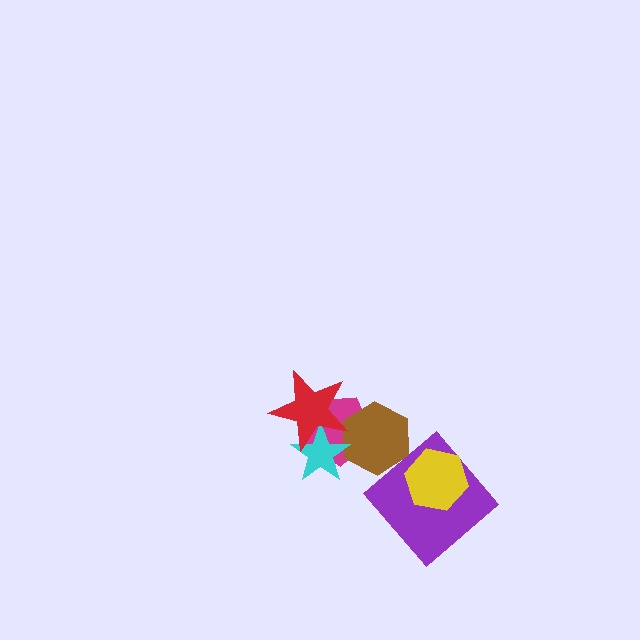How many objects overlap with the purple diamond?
1 object overlaps with the purple diamond.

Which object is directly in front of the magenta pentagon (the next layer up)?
The brown hexagon is directly in front of the magenta pentagon.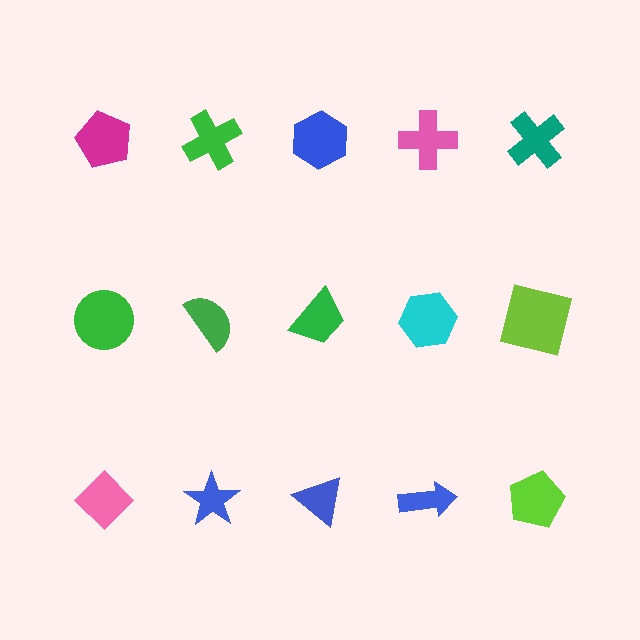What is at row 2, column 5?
A lime square.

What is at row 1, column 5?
A teal cross.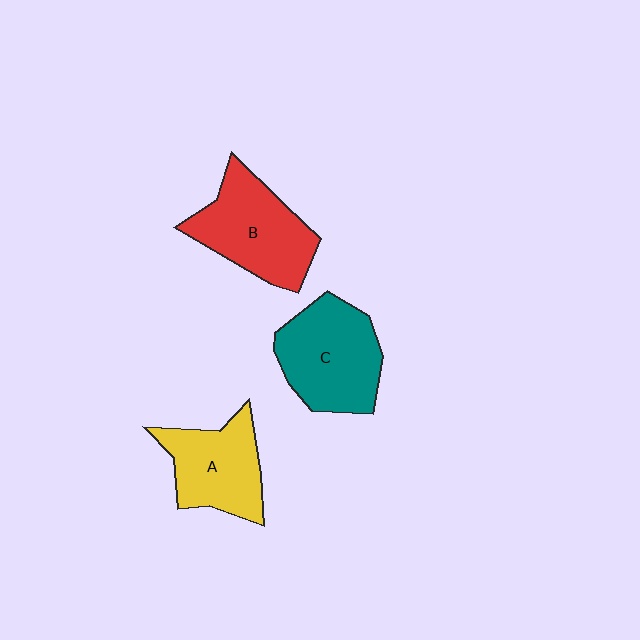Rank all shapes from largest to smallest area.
From largest to smallest: C (teal), B (red), A (yellow).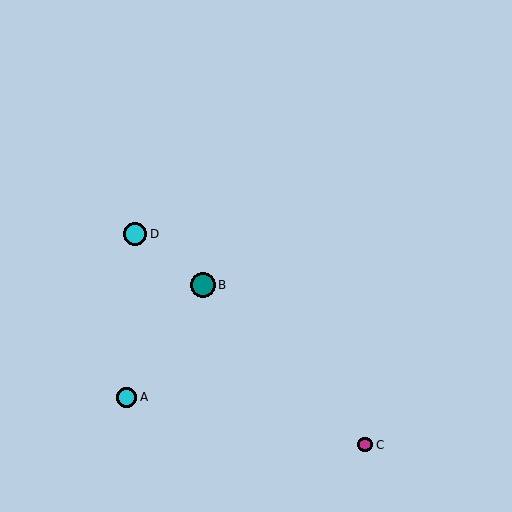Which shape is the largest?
The teal circle (labeled B) is the largest.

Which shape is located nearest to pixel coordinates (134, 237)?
The cyan circle (labeled D) at (135, 234) is nearest to that location.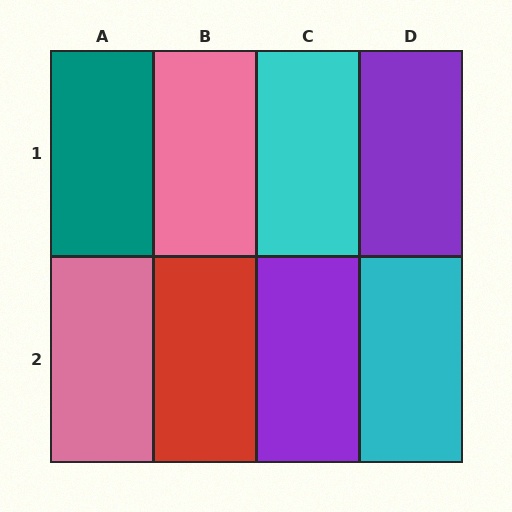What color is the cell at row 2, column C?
Purple.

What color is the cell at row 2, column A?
Pink.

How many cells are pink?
2 cells are pink.